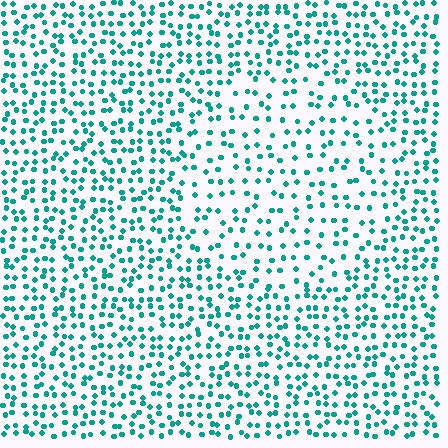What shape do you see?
I see a circle.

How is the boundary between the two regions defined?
The boundary is defined by a change in element density (approximately 1.7x ratio). All elements are the same color, size, and shape.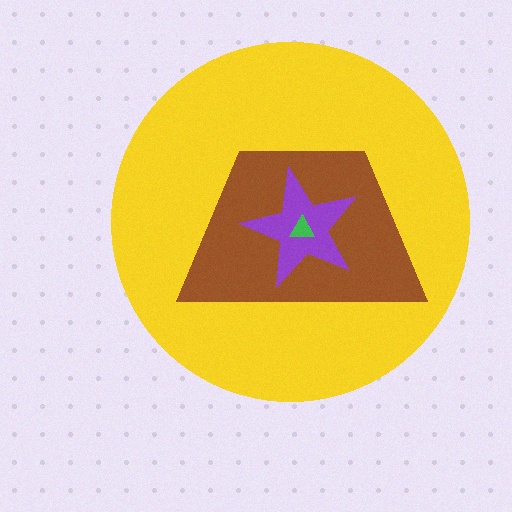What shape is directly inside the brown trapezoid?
The purple star.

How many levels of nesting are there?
4.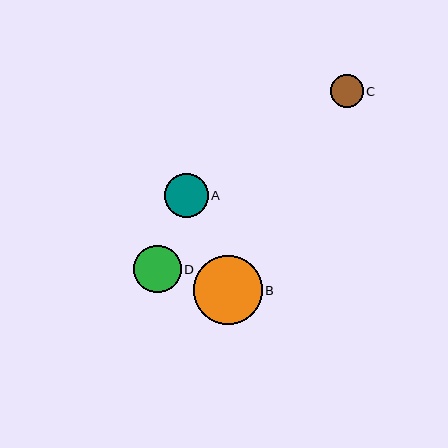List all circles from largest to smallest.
From largest to smallest: B, D, A, C.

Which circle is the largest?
Circle B is the largest with a size of approximately 69 pixels.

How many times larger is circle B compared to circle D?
Circle B is approximately 1.5 times the size of circle D.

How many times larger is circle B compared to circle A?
Circle B is approximately 1.6 times the size of circle A.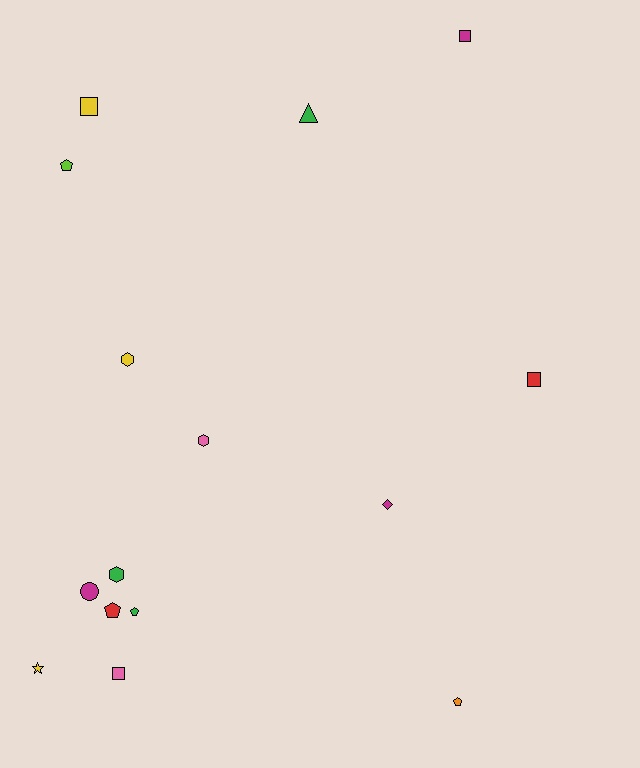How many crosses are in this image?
There are no crosses.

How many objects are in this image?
There are 15 objects.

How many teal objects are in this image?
There are no teal objects.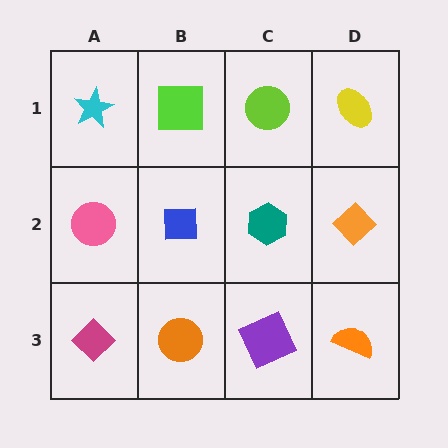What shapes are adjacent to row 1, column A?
A pink circle (row 2, column A), a lime square (row 1, column B).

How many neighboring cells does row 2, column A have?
3.